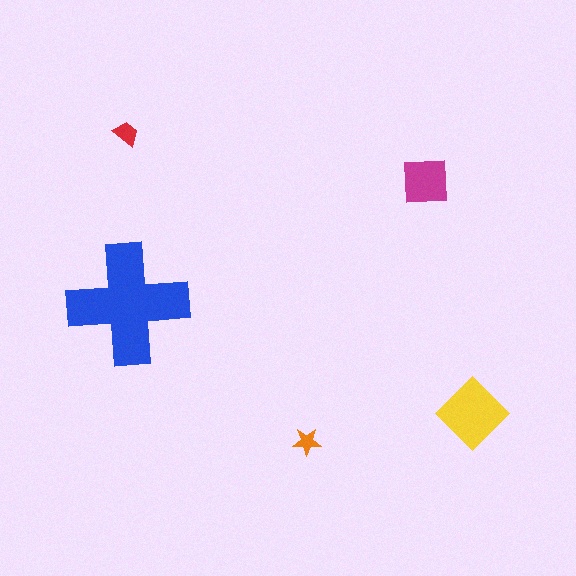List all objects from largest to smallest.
The blue cross, the yellow diamond, the magenta square, the red trapezoid, the orange star.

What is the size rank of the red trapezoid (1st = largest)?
4th.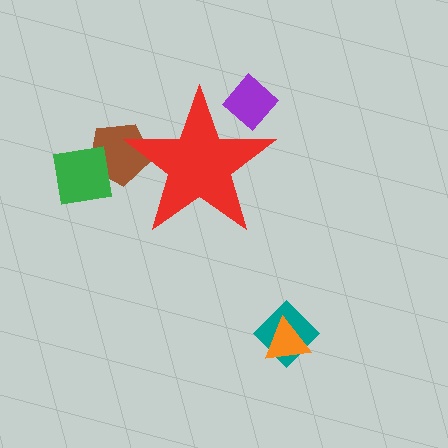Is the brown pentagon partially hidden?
Yes, the brown pentagon is partially hidden behind the red star.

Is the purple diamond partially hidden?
Yes, the purple diamond is partially hidden behind the red star.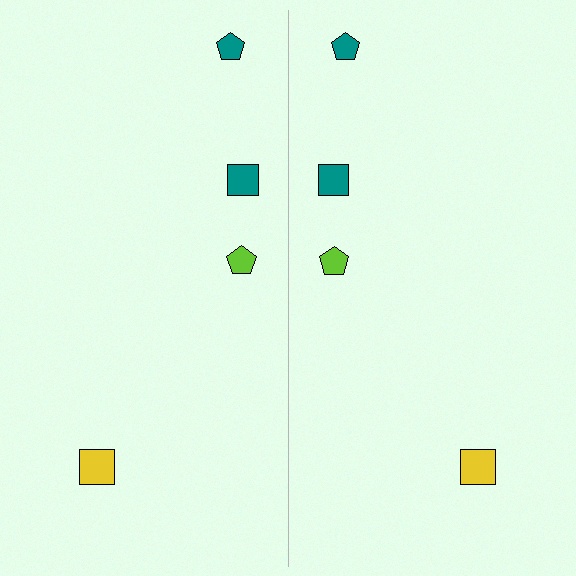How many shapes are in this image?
There are 8 shapes in this image.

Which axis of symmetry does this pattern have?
The pattern has a vertical axis of symmetry running through the center of the image.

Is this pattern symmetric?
Yes, this pattern has bilateral (reflection) symmetry.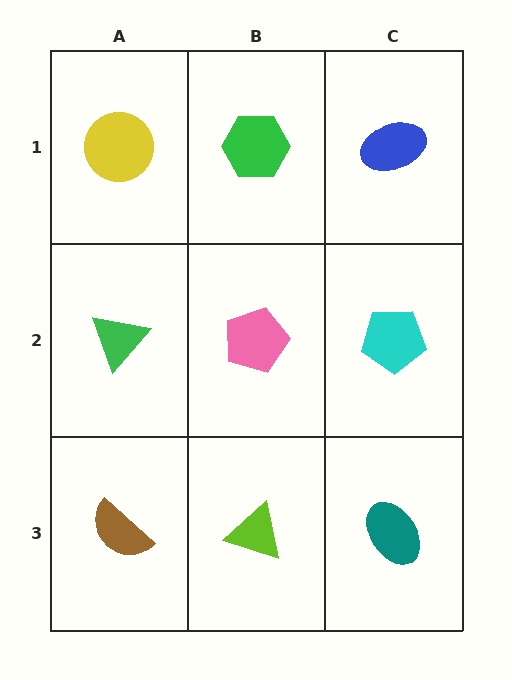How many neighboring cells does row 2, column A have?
3.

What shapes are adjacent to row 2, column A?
A yellow circle (row 1, column A), a brown semicircle (row 3, column A), a pink pentagon (row 2, column B).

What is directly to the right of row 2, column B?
A cyan pentagon.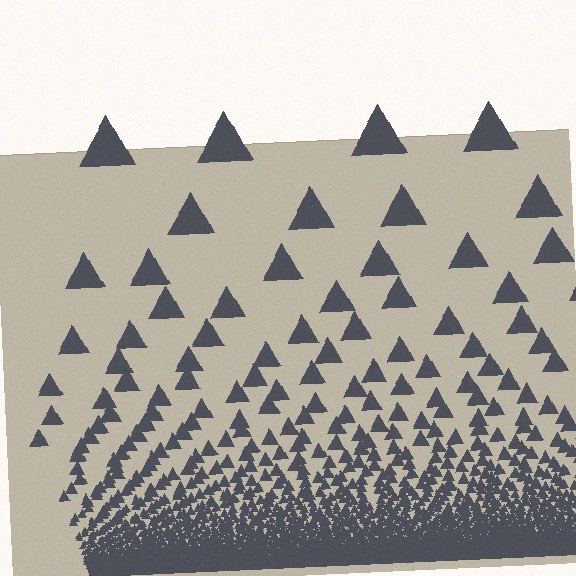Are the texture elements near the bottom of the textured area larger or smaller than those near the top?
Smaller. The gradient is inverted — elements near the bottom are smaller and denser.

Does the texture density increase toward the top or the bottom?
Density increases toward the bottom.